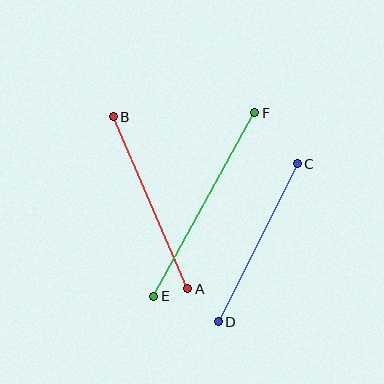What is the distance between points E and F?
The distance is approximately 209 pixels.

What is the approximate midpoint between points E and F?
The midpoint is at approximately (204, 204) pixels.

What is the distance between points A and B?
The distance is approximately 187 pixels.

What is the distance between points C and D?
The distance is approximately 177 pixels.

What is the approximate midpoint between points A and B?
The midpoint is at approximately (151, 203) pixels.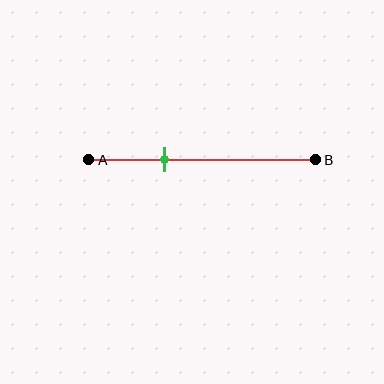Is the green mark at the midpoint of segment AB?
No, the mark is at about 35% from A, not at the 50% midpoint.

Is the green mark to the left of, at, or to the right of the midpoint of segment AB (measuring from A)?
The green mark is to the left of the midpoint of segment AB.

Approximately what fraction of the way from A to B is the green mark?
The green mark is approximately 35% of the way from A to B.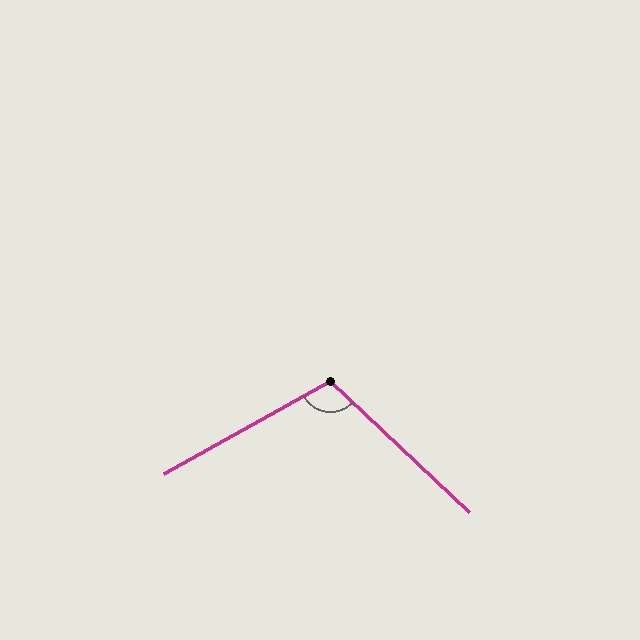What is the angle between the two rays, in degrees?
Approximately 108 degrees.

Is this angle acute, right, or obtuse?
It is obtuse.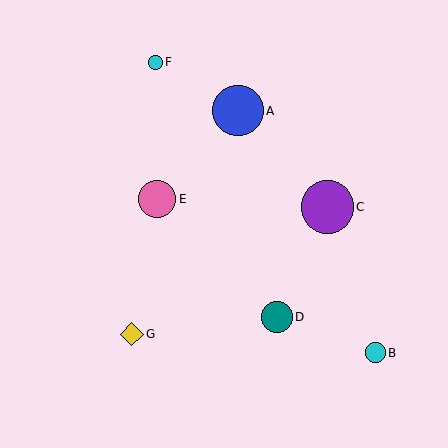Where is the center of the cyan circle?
The center of the cyan circle is at (155, 62).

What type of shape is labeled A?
Shape A is a blue circle.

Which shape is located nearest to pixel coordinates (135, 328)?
The yellow diamond (labeled G) at (132, 334) is nearest to that location.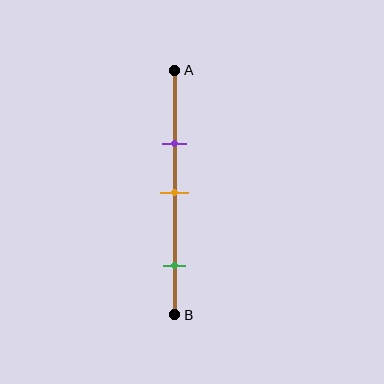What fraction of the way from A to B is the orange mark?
The orange mark is approximately 50% (0.5) of the way from A to B.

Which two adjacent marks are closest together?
The purple and orange marks are the closest adjacent pair.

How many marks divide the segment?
There are 3 marks dividing the segment.